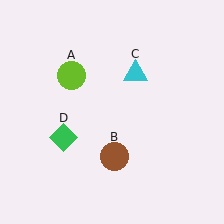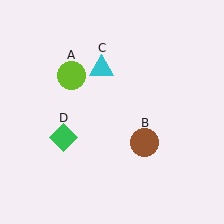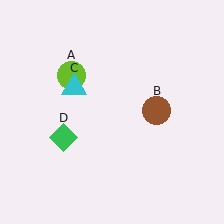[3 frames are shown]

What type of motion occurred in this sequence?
The brown circle (object B), cyan triangle (object C) rotated counterclockwise around the center of the scene.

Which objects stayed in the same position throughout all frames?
Lime circle (object A) and green diamond (object D) remained stationary.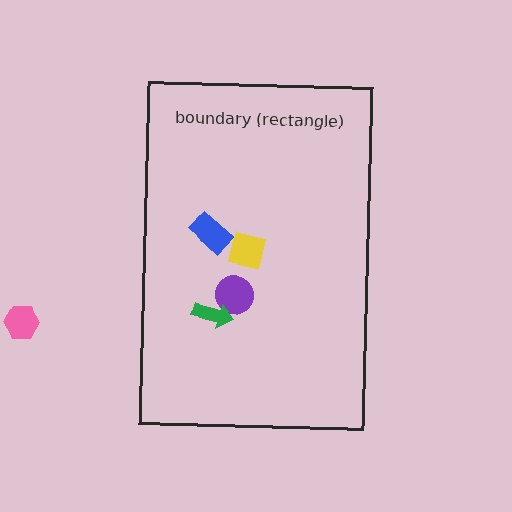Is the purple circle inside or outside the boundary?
Inside.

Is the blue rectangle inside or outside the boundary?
Inside.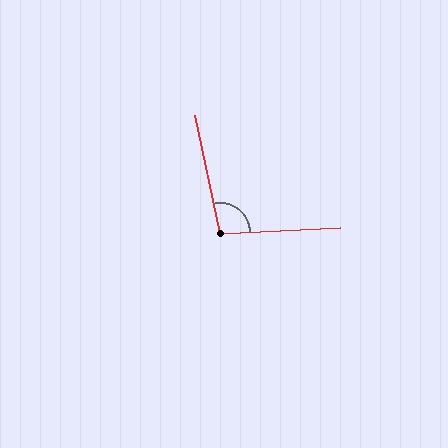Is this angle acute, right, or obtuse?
It is obtuse.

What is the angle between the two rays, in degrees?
Approximately 99 degrees.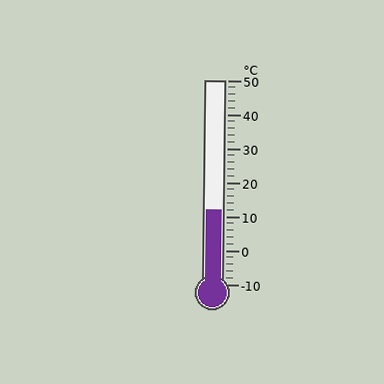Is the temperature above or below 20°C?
The temperature is below 20°C.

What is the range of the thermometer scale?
The thermometer scale ranges from -10°C to 50°C.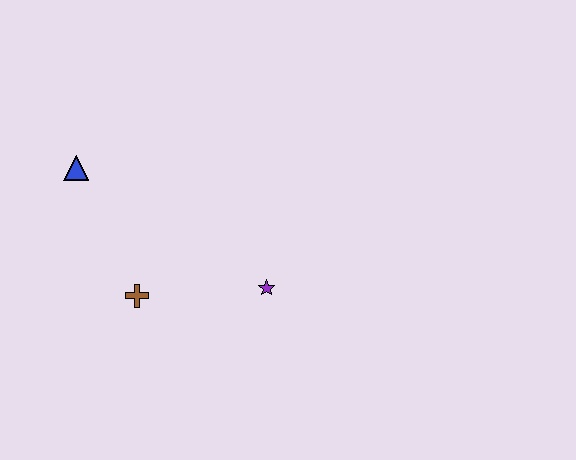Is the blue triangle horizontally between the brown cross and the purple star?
No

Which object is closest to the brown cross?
The purple star is closest to the brown cross.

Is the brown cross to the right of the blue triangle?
Yes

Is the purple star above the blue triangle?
No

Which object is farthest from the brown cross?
The blue triangle is farthest from the brown cross.